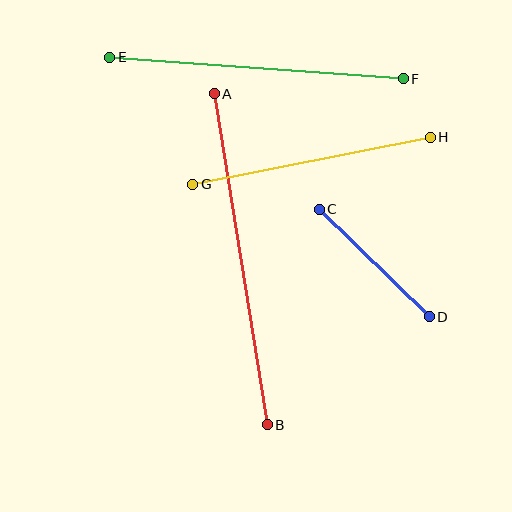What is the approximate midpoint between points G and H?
The midpoint is at approximately (312, 161) pixels.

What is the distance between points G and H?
The distance is approximately 242 pixels.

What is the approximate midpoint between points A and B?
The midpoint is at approximately (241, 259) pixels.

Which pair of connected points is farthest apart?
Points A and B are farthest apart.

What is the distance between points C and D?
The distance is approximately 154 pixels.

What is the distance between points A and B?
The distance is approximately 335 pixels.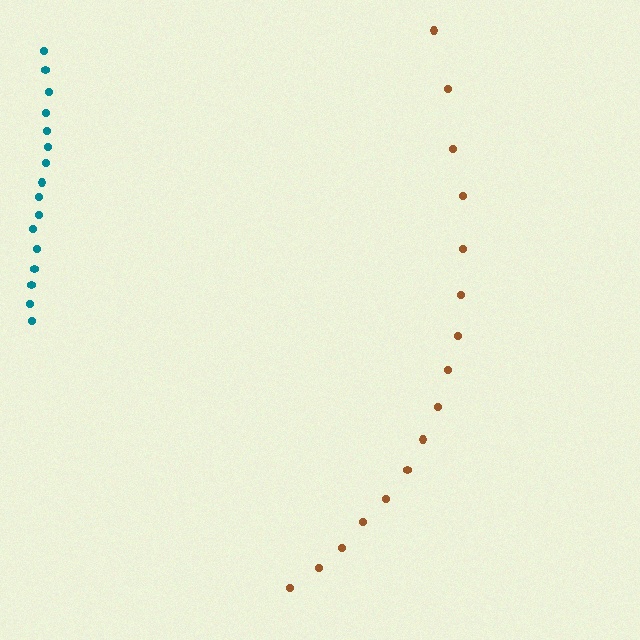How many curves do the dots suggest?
There are 2 distinct paths.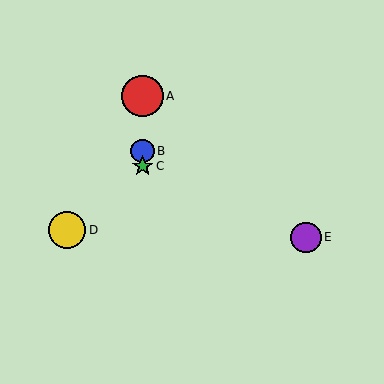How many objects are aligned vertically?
3 objects (A, B, C) are aligned vertically.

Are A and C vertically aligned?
Yes, both are at x≈143.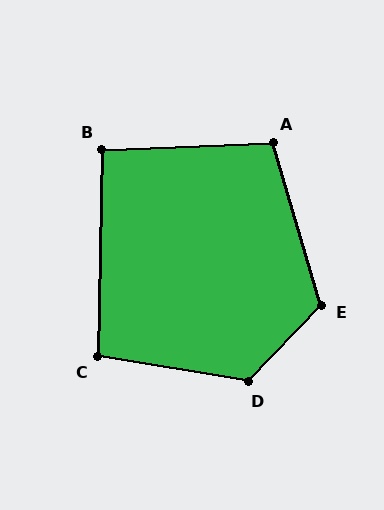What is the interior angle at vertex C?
Approximately 98 degrees (obtuse).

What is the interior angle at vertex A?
Approximately 104 degrees (obtuse).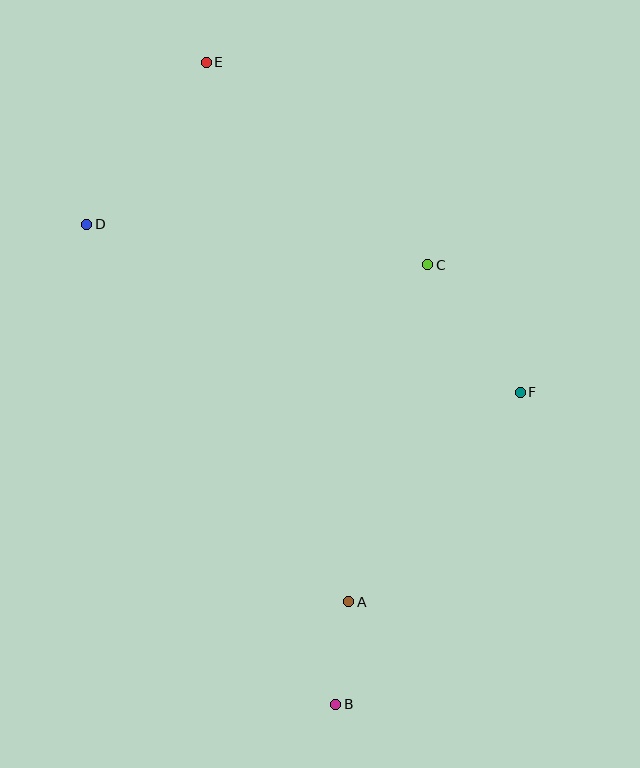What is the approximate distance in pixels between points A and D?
The distance between A and D is approximately 460 pixels.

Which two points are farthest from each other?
Points B and E are farthest from each other.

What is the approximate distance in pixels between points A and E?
The distance between A and E is approximately 558 pixels.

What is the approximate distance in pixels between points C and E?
The distance between C and E is approximately 300 pixels.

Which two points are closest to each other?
Points A and B are closest to each other.